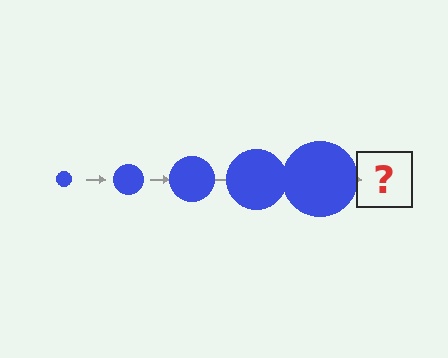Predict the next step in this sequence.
The next step is a blue circle, larger than the previous one.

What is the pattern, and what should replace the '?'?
The pattern is that the circle gets progressively larger each step. The '?' should be a blue circle, larger than the previous one.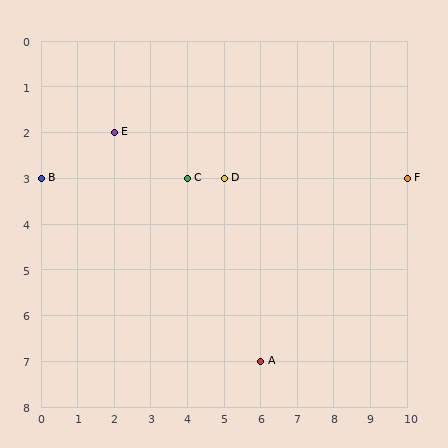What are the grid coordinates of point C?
Point C is at grid coordinates (4, 3).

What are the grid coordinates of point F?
Point F is at grid coordinates (10, 3).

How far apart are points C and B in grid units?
Points C and B are 4 columns apart.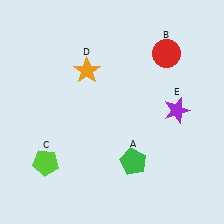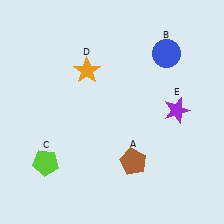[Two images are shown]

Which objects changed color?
A changed from green to brown. B changed from red to blue.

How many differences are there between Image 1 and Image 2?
There are 2 differences between the two images.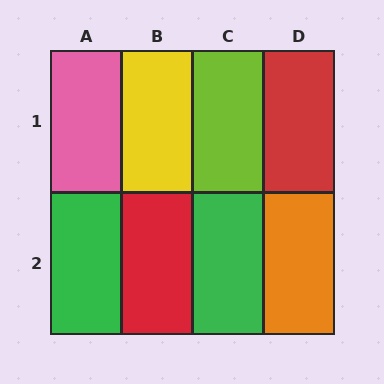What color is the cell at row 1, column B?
Yellow.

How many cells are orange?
1 cell is orange.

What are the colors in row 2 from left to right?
Green, red, green, orange.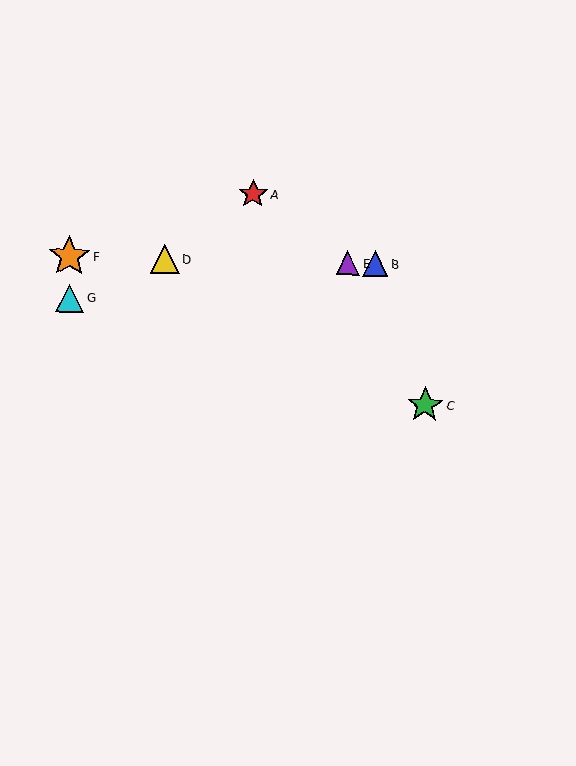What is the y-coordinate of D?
Object D is at y≈259.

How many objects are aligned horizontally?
4 objects (B, D, E, F) are aligned horizontally.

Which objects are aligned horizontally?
Objects B, D, E, F are aligned horizontally.